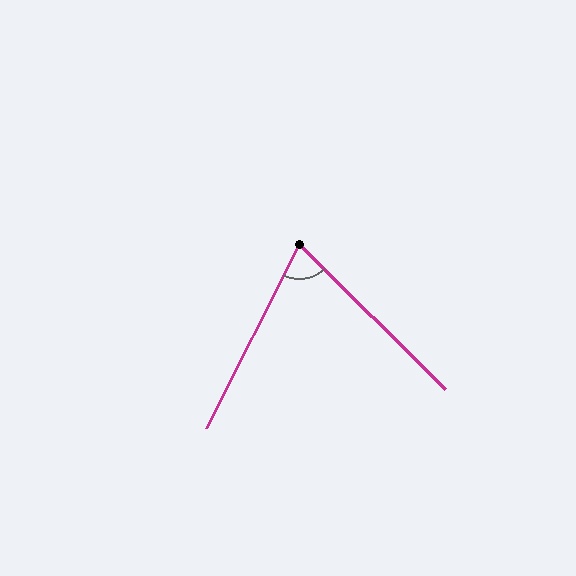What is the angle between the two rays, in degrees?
Approximately 72 degrees.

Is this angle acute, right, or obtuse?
It is acute.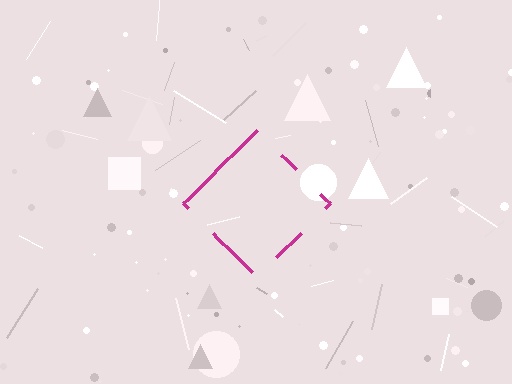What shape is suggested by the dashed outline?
The dashed outline suggests a diamond.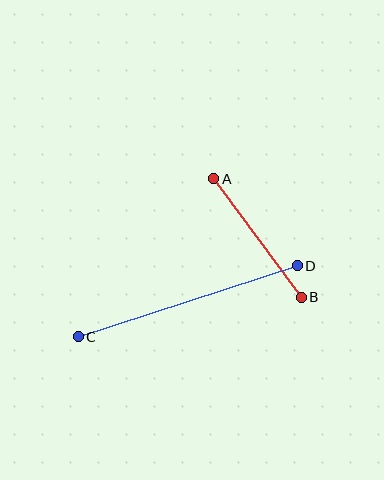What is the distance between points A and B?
The distance is approximately 147 pixels.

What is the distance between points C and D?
The distance is approximately 230 pixels.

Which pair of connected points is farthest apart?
Points C and D are farthest apart.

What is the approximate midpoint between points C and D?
The midpoint is at approximately (188, 301) pixels.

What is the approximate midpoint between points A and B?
The midpoint is at approximately (258, 238) pixels.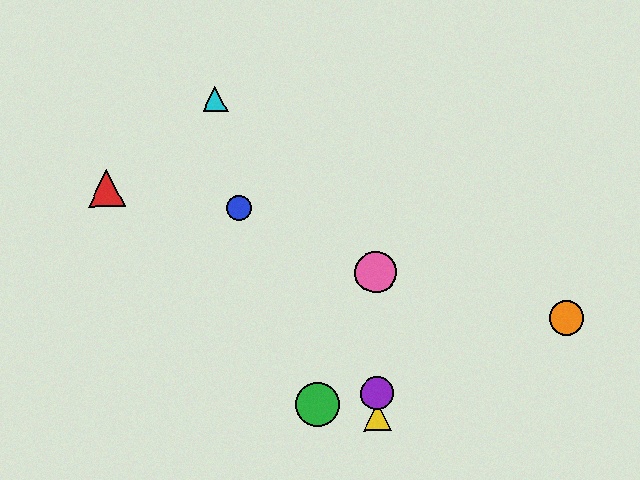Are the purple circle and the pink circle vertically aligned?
Yes, both are at x≈377.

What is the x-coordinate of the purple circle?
The purple circle is at x≈377.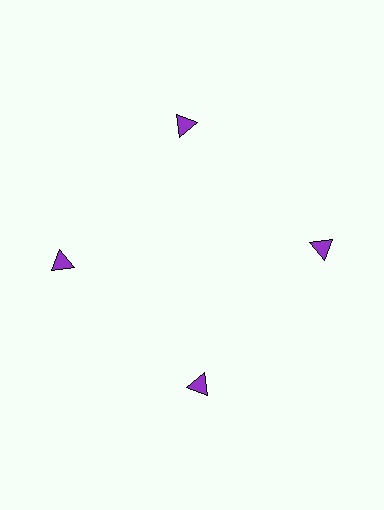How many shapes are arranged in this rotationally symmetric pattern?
There are 4 shapes, arranged in 4 groups of 1.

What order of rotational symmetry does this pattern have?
This pattern has 4-fold rotational symmetry.